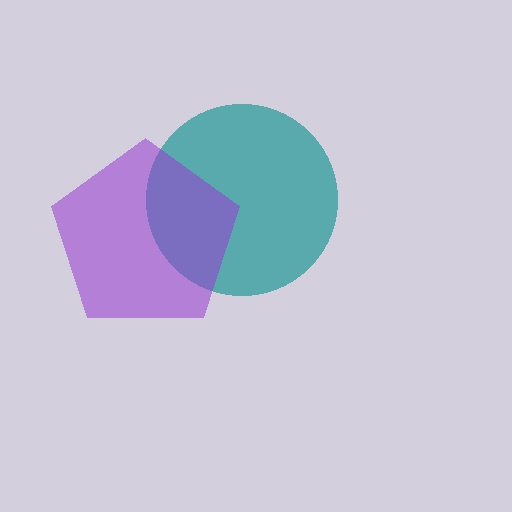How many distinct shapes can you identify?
There are 2 distinct shapes: a teal circle, a purple pentagon.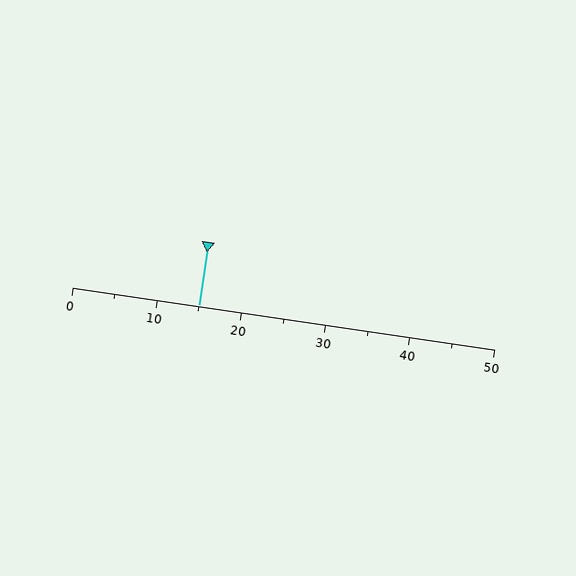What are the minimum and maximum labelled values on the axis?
The axis runs from 0 to 50.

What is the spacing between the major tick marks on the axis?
The major ticks are spaced 10 apart.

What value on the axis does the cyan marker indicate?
The marker indicates approximately 15.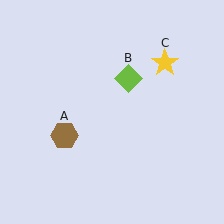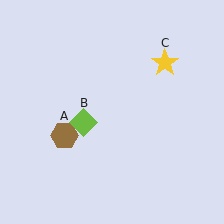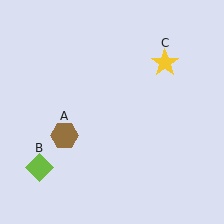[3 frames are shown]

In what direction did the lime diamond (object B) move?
The lime diamond (object B) moved down and to the left.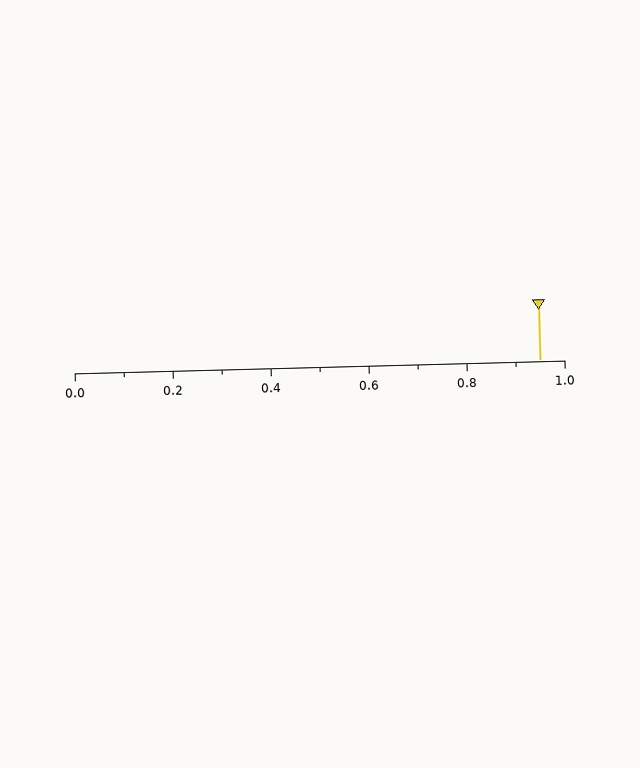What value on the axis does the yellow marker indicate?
The marker indicates approximately 0.95.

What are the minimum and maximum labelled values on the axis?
The axis runs from 0.0 to 1.0.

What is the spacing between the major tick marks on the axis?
The major ticks are spaced 0.2 apart.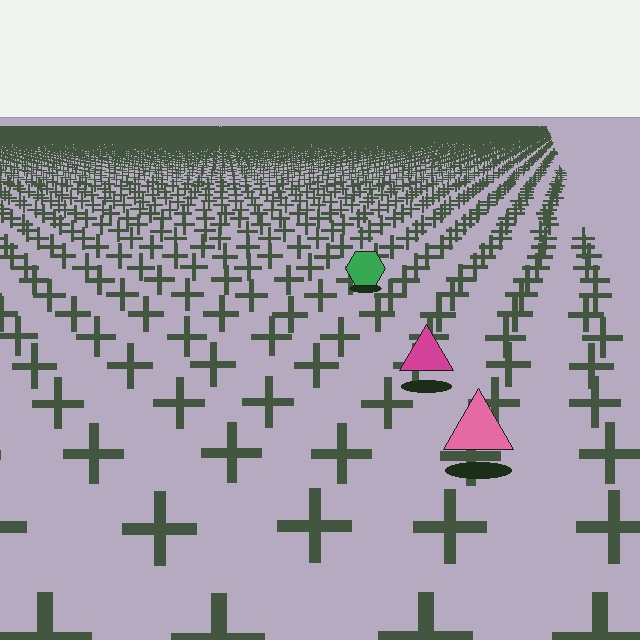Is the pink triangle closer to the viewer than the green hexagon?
Yes. The pink triangle is closer — you can tell from the texture gradient: the ground texture is coarser near it.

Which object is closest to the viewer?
The pink triangle is closest. The texture marks near it are larger and more spread out.